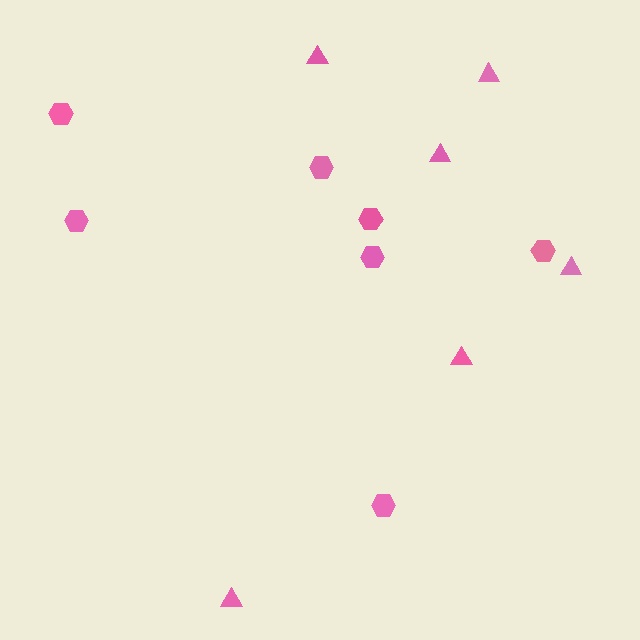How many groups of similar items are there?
There are 2 groups: one group of triangles (6) and one group of hexagons (7).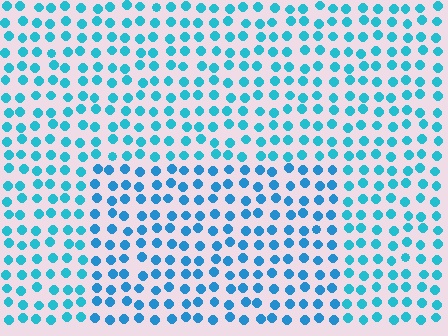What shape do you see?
I see a rectangle.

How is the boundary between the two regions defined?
The boundary is defined purely by a slight shift in hue (about 17 degrees). Spacing, size, and orientation are identical on both sides.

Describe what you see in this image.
The image is filled with small cyan elements in a uniform arrangement. A rectangle-shaped region is visible where the elements are tinted to a slightly different hue, forming a subtle color boundary.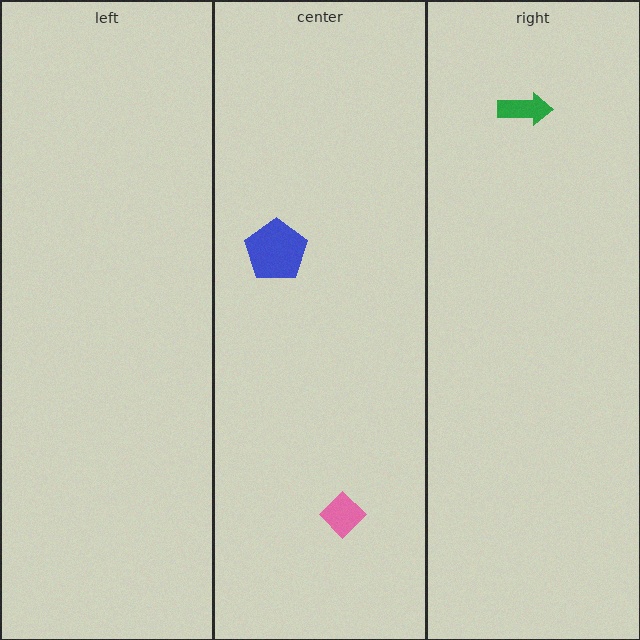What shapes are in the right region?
The green arrow.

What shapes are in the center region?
The blue pentagon, the pink diamond.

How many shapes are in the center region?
2.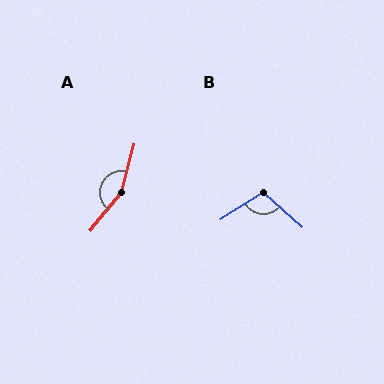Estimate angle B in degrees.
Approximately 107 degrees.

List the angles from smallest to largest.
B (107°), A (155°).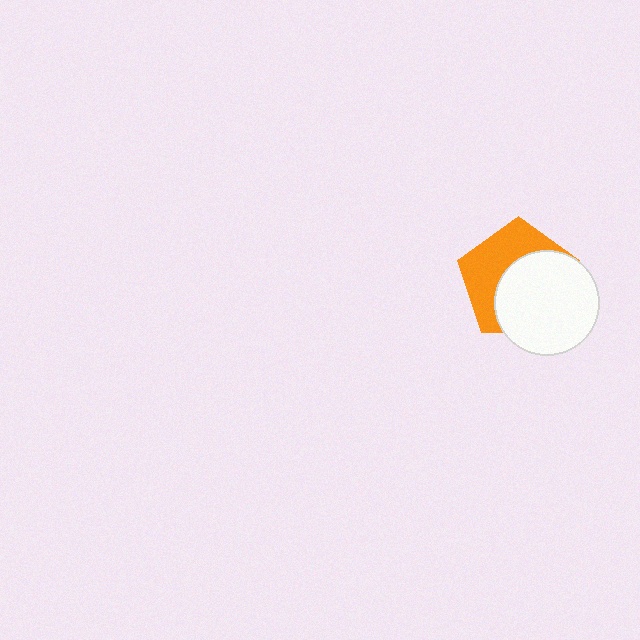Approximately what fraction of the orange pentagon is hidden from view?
Roughly 55% of the orange pentagon is hidden behind the white circle.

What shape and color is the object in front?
The object in front is a white circle.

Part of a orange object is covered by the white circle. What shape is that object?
It is a pentagon.